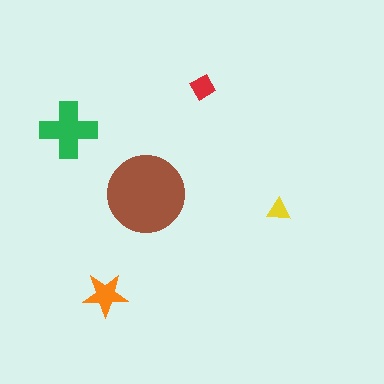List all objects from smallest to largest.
The yellow triangle, the red diamond, the orange star, the green cross, the brown circle.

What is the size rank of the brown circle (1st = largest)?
1st.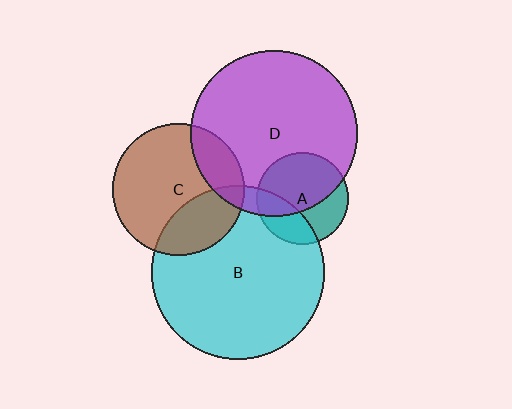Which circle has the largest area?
Circle B (cyan).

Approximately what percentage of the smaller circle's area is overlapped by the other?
Approximately 30%.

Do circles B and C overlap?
Yes.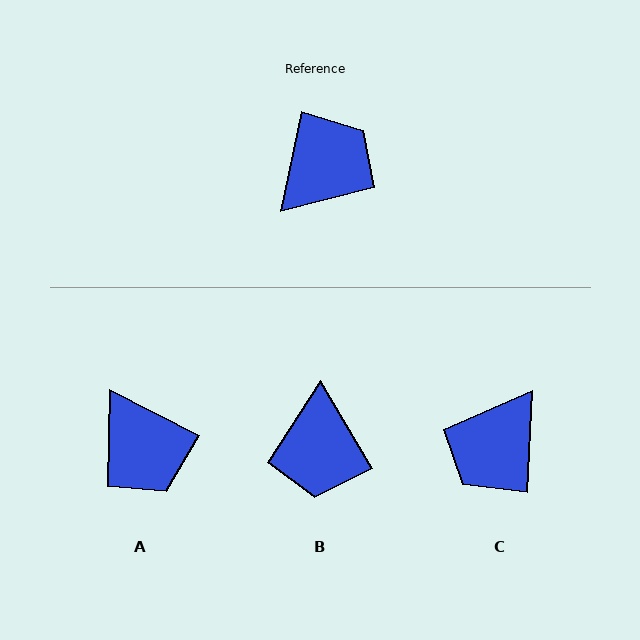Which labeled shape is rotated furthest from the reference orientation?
C, about 171 degrees away.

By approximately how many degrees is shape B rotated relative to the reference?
Approximately 137 degrees clockwise.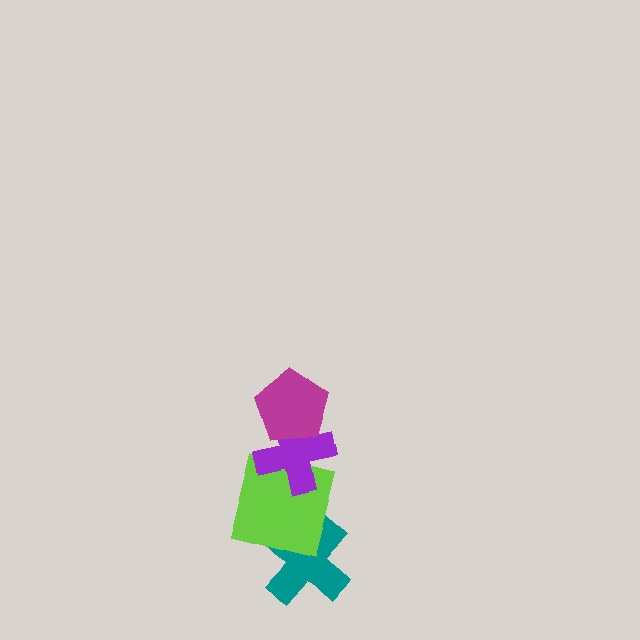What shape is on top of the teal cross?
The lime square is on top of the teal cross.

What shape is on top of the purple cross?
The magenta pentagon is on top of the purple cross.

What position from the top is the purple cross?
The purple cross is 2nd from the top.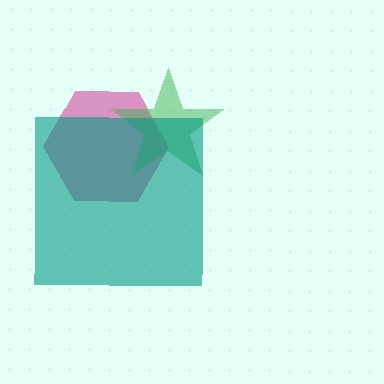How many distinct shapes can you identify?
There are 3 distinct shapes: a magenta hexagon, a green star, a teal square.